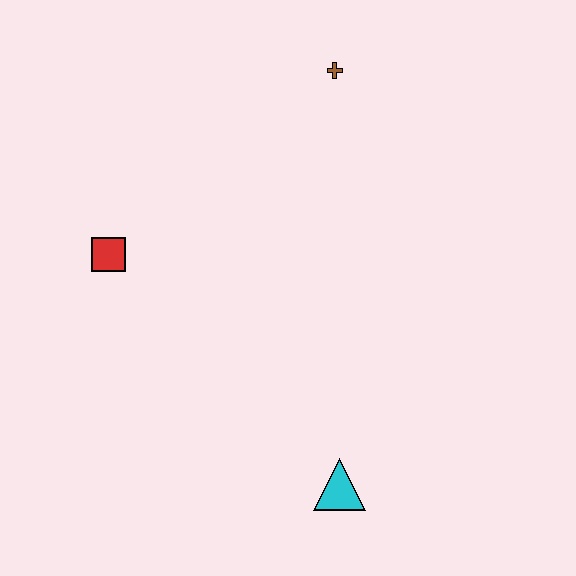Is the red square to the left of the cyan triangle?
Yes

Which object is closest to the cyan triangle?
The red square is closest to the cyan triangle.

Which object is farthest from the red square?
The cyan triangle is farthest from the red square.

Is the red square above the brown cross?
No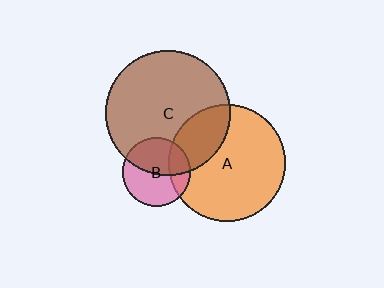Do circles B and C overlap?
Yes.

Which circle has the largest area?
Circle C (brown).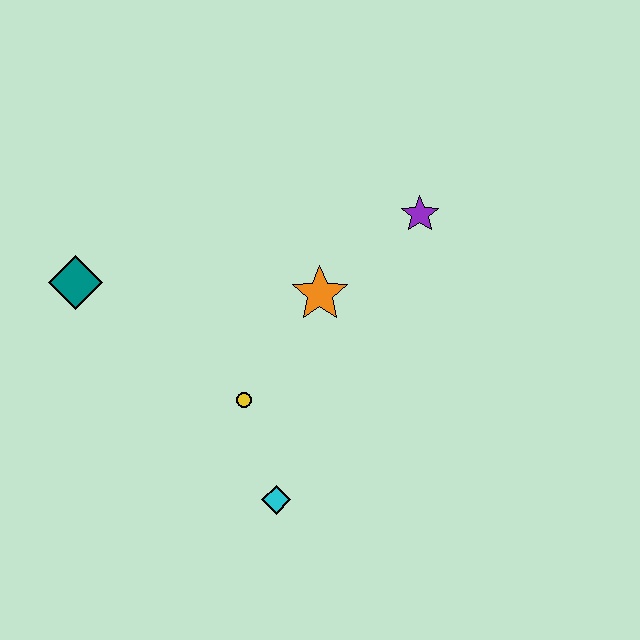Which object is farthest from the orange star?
The teal diamond is farthest from the orange star.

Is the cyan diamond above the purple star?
No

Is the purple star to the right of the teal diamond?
Yes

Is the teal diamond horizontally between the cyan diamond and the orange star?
No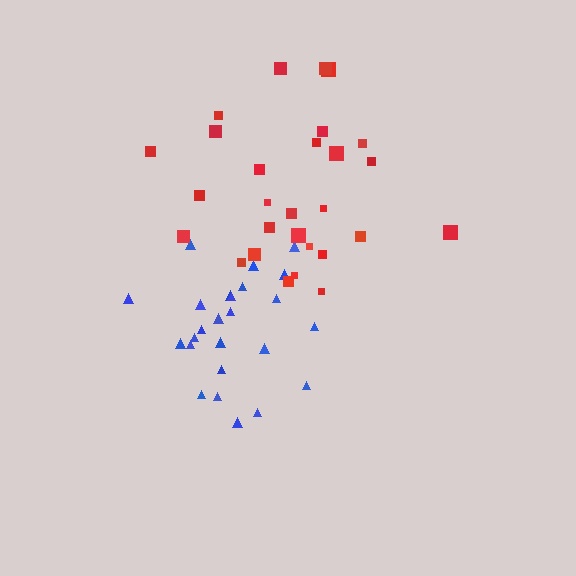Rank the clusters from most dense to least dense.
blue, red.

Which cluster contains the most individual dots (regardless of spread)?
Red (28).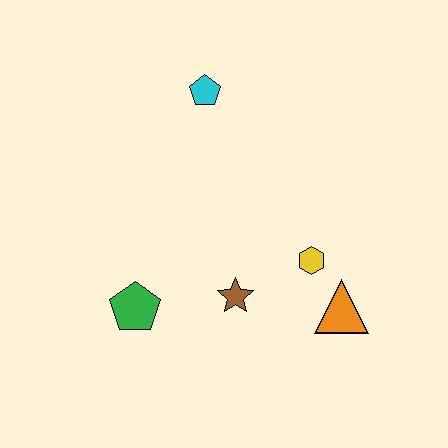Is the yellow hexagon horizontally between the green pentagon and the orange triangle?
Yes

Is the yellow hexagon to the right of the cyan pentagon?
Yes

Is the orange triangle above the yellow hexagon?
No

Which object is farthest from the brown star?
The cyan pentagon is farthest from the brown star.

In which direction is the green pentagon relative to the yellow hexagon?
The green pentagon is to the left of the yellow hexagon.